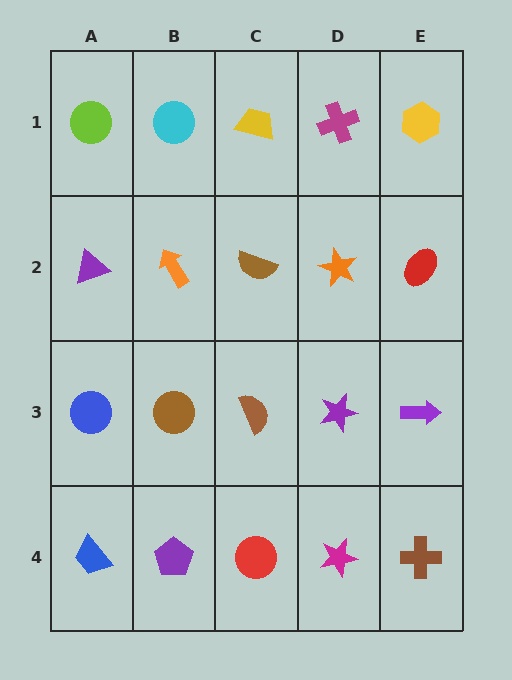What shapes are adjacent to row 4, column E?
A purple arrow (row 3, column E), a magenta star (row 4, column D).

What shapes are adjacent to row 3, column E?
A red ellipse (row 2, column E), a brown cross (row 4, column E), a purple star (row 3, column D).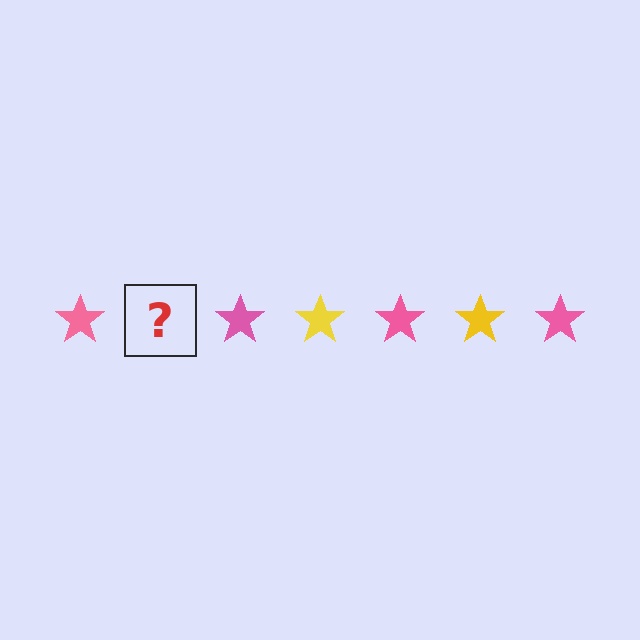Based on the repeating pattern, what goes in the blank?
The blank should be a yellow star.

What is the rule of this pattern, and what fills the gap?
The rule is that the pattern cycles through pink, yellow stars. The gap should be filled with a yellow star.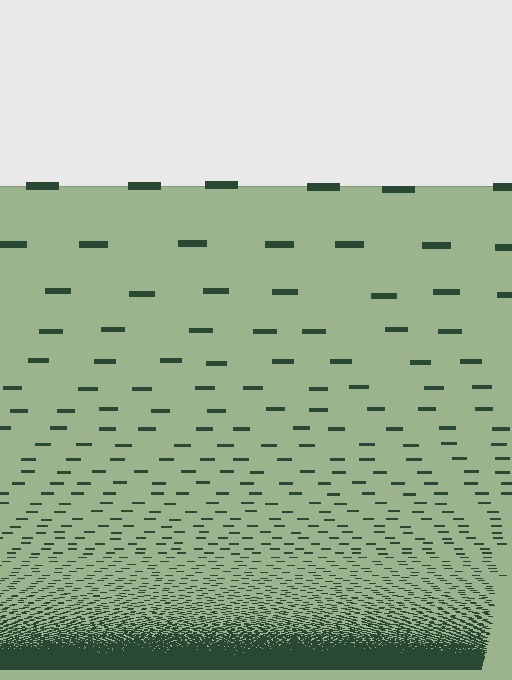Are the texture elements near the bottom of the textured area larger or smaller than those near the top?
Smaller. The gradient is inverted — elements near the bottom are smaller and denser.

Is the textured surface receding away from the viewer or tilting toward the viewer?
The surface appears to tilt toward the viewer. Texture elements get larger and sparser toward the top.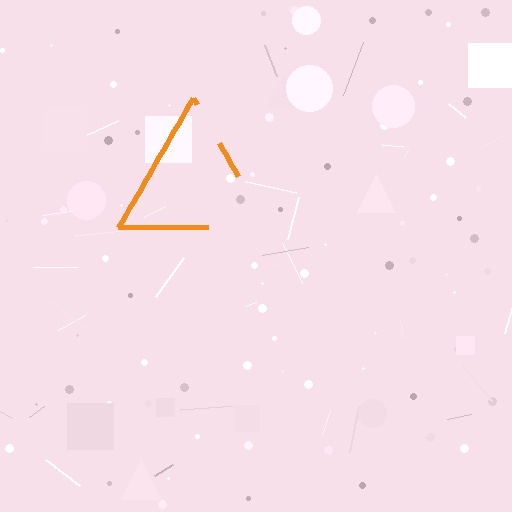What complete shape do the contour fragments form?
The contour fragments form a triangle.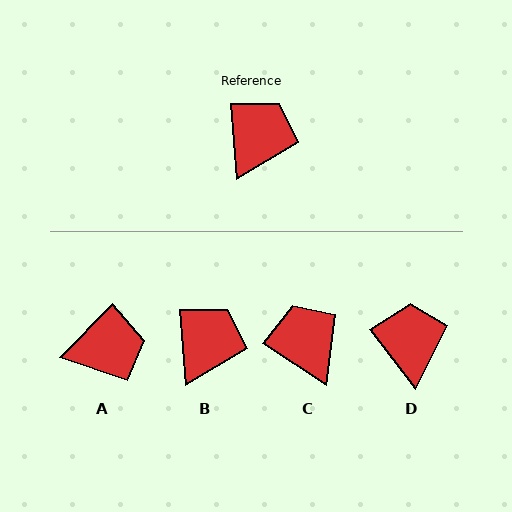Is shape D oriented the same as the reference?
No, it is off by about 32 degrees.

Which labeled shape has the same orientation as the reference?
B.